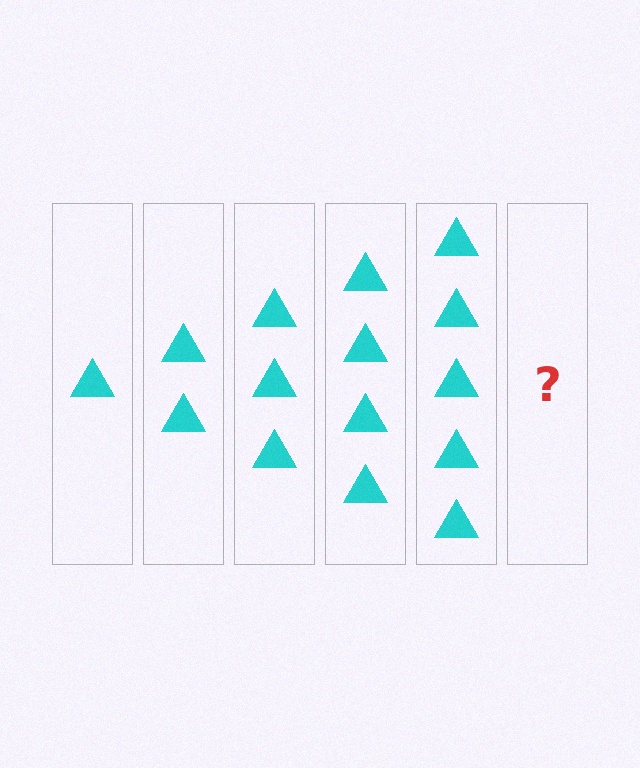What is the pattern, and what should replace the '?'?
The pattern is that each step adds one more triangle. The '?' should be 6 triangles.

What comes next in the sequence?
The next element should be 6 triangles.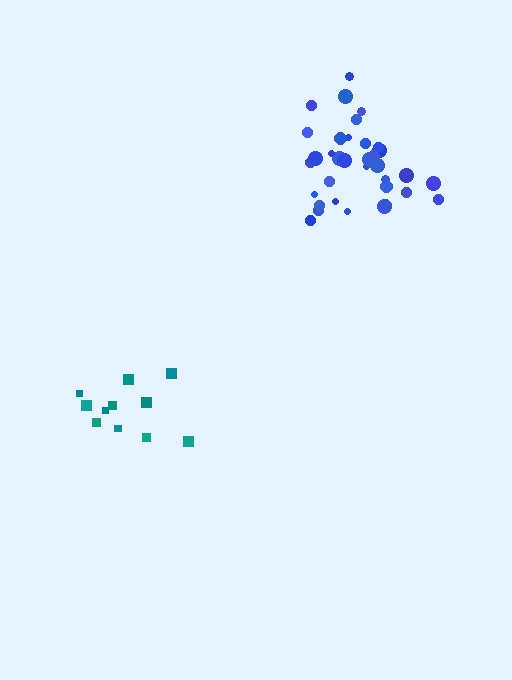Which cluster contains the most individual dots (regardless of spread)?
Blue (35).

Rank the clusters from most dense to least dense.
blue, teal.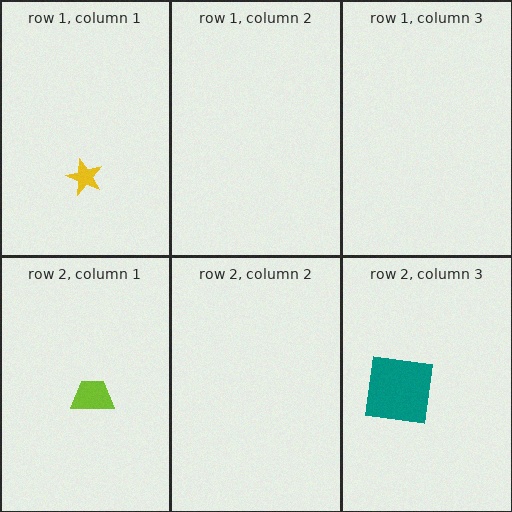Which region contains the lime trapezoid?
The row 2, column 1 region.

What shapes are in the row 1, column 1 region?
The yellow star.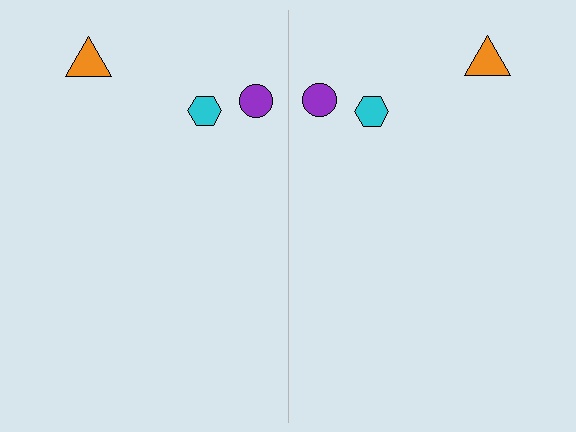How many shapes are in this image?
There are 6 shapes in this image.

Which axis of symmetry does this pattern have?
The pattern has a vertical axis of symmetry running through the center of the image.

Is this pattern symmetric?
Yes, this pattern has bilateral (reflection) symmetry.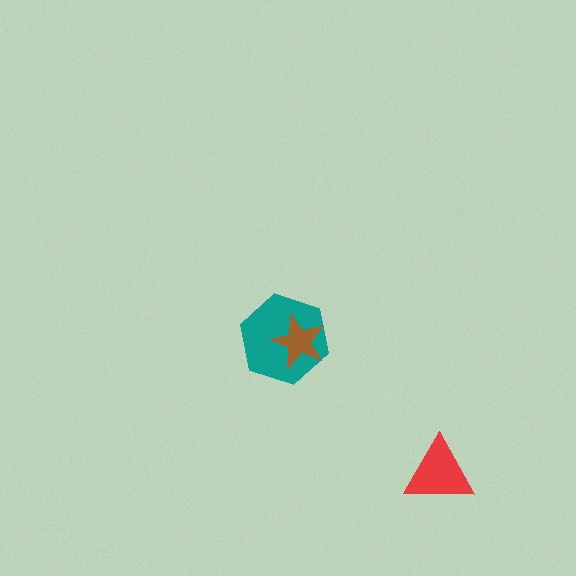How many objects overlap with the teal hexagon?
1 object overlaps with the teal hexagon.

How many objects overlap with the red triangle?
0 objects overlap with the red triangle.